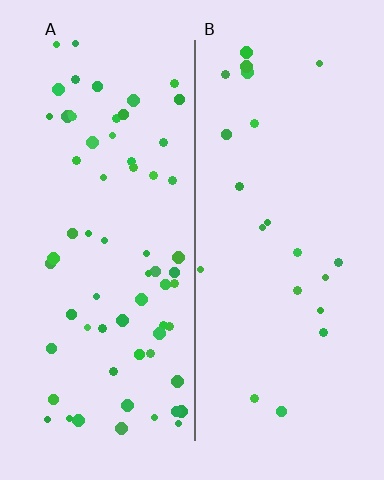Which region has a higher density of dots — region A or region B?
A (the left).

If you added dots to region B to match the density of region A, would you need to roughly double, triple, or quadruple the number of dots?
Approximately triple.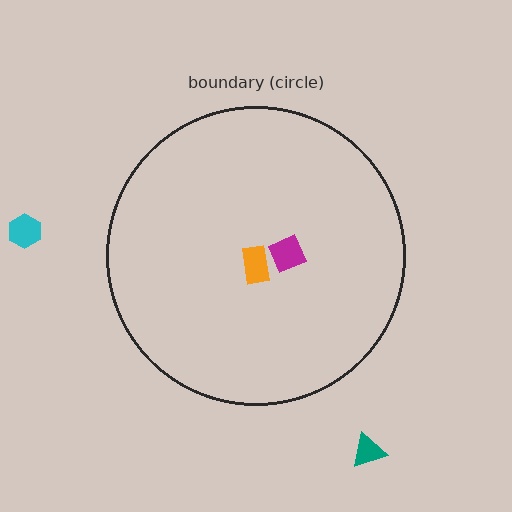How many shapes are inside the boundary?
2 inside, 2 outside.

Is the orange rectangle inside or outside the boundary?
Inside.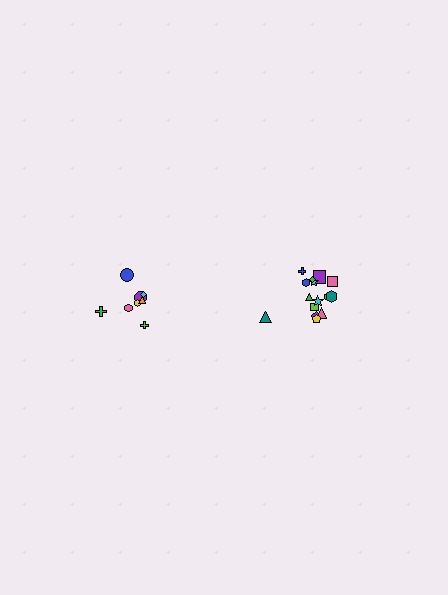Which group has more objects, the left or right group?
The right group.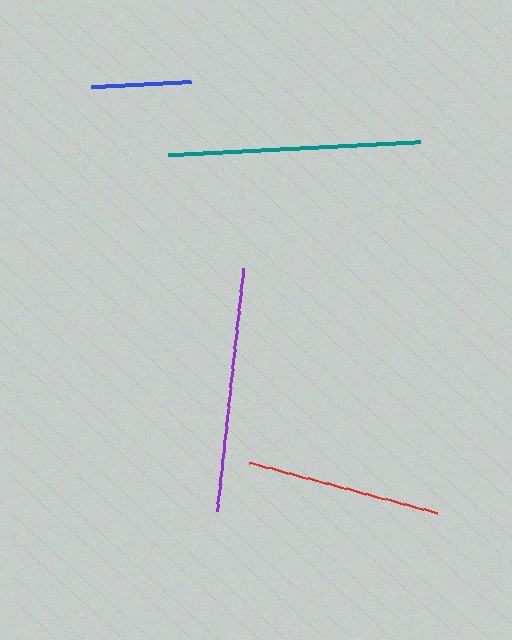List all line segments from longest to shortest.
From longest to shortest: teal, purple, red, blue.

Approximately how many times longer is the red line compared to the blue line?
The red line is approximately 1.9 times the length of the blue line.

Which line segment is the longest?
The teal line is the longest at approximately 252 pixels.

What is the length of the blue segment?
The blue segment is approximately 100 pixels long.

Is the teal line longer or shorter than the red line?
The teal line is longer than the red line.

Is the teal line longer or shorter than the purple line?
The teal line is longer than the purple line.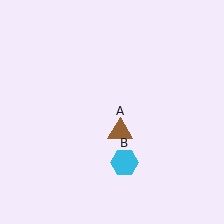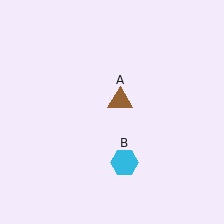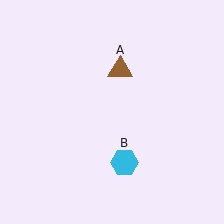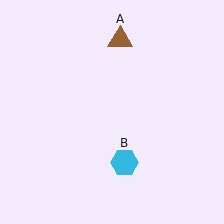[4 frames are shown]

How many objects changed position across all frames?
1 object changed position: brown triangle (object A).